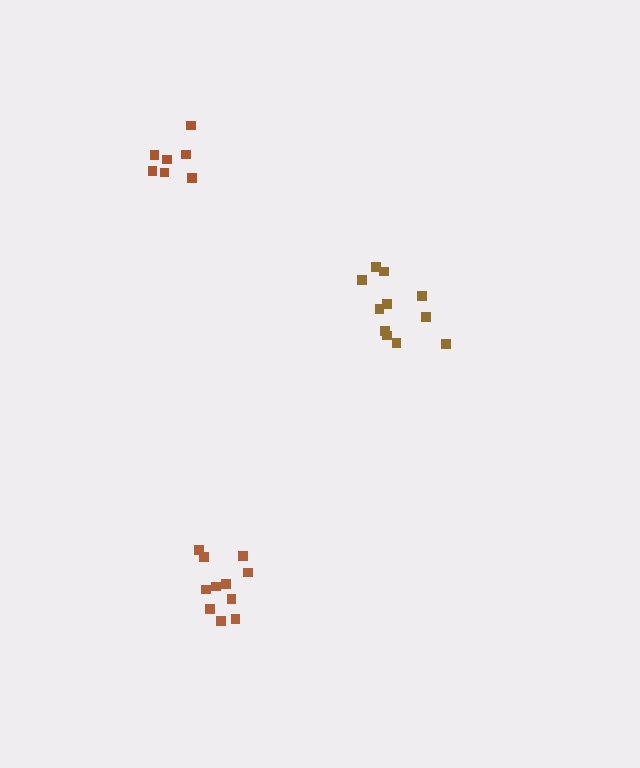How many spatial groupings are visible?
There are 3 spatial groupings.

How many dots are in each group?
Group 1: 11 dots, Group 2: 11 dots, Group 3: 7 dots (29 total).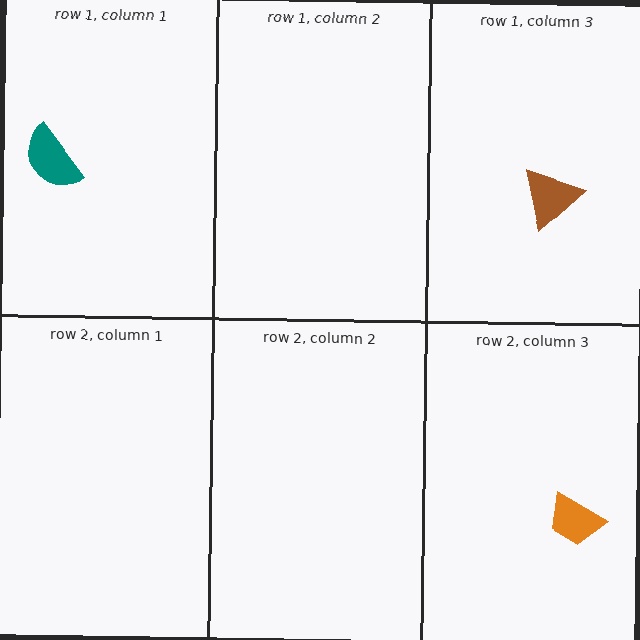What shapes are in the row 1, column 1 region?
The teal semicircle.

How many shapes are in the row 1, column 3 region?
1.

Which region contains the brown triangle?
The row 1, column 3 region.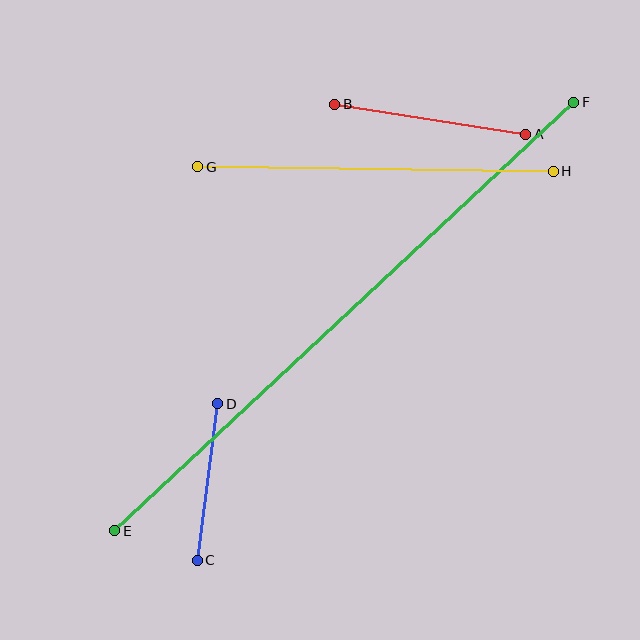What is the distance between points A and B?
The distance is approximately 193 pixels.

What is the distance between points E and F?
The distance is approximately 628 pixels.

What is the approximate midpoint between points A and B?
The midpoint is at approximately (430, 119) pixels.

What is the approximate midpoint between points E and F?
The midpoint is at approximately (344, 317) pixels.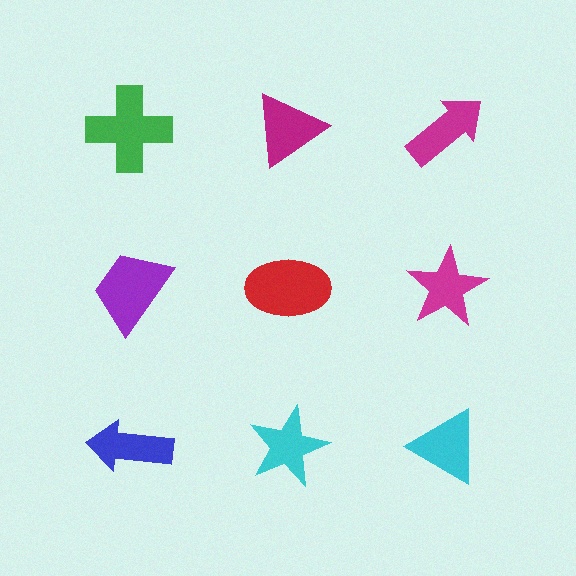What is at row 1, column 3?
A magenta arrow.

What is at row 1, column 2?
A magenta triangle.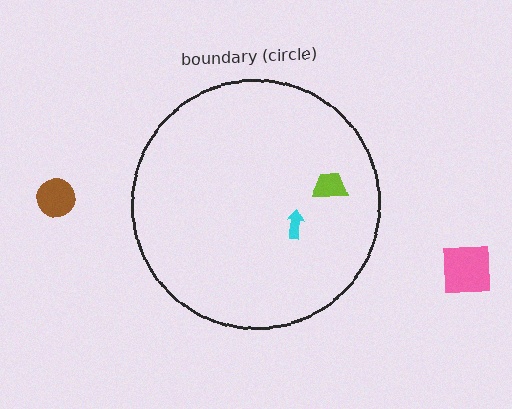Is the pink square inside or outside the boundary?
Outside.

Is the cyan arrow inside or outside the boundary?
Inside.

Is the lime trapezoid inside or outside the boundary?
Inside.